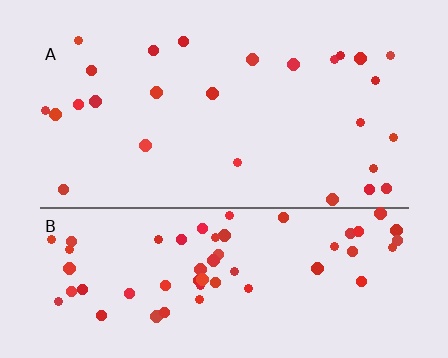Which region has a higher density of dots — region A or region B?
B (the bottom).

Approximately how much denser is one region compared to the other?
Approximately 2.3× — region B over region A.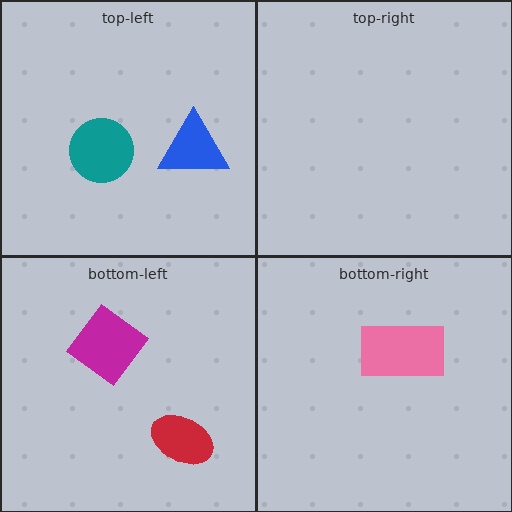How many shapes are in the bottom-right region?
1.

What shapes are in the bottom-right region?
The pink rectangle.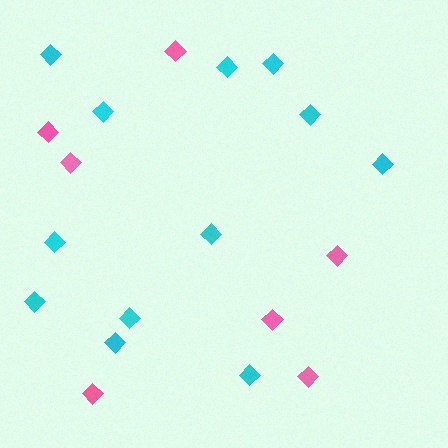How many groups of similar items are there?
There are 2 groups: one group of pink diamonds (7) and one group of cyan diamonds (12).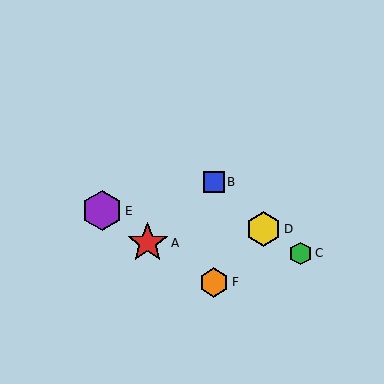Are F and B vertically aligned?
Yes, both are at x≈214.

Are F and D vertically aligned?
No, F is at x≈214 and D is at x≈263.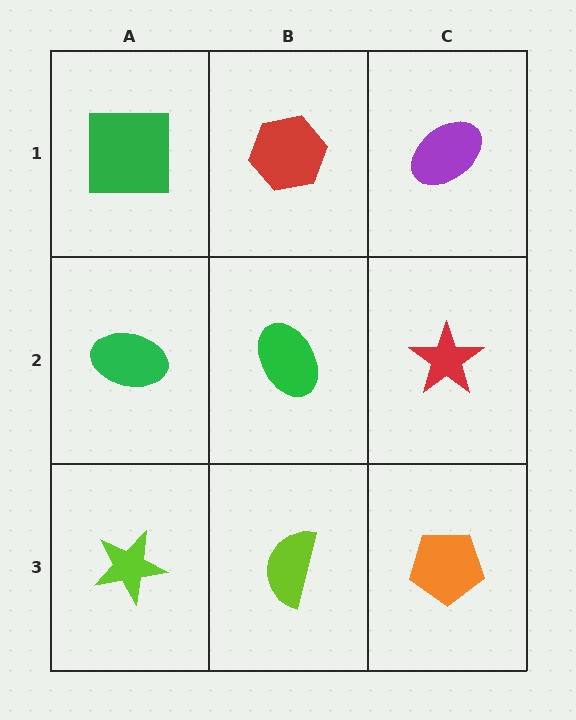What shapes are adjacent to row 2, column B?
A red hexagon (row 1, column B), a lime semicircle (row 3, column B), a green ellipse (row 2, column A), a red star (row 2, column C).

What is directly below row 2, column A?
A lime star.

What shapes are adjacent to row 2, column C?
A purple ellipse (row 1, column C), an orange pentagon (row 3, column C), a green ellipse (row 2, column B).